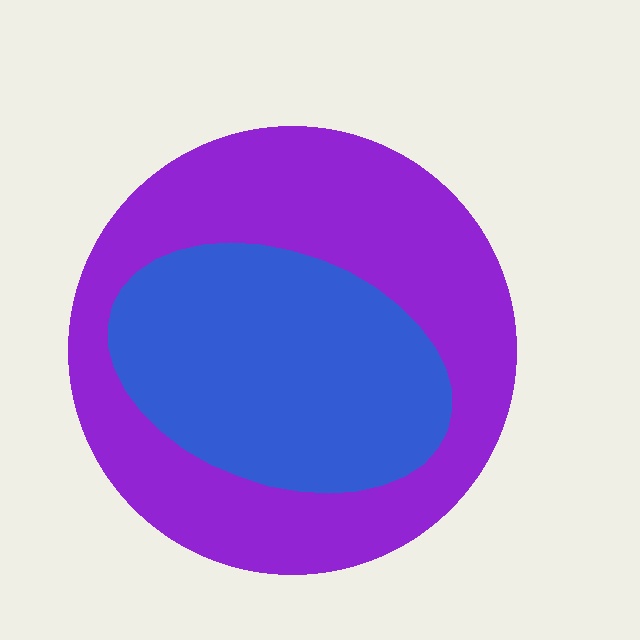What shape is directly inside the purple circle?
The blue ellipse.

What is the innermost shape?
The blue ellipse.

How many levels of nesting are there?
2.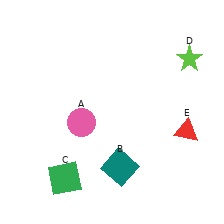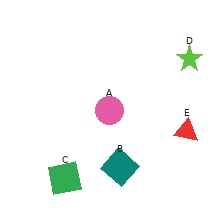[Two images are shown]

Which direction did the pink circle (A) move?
The pink circle (A) moved right.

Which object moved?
The pink circle (A) moved right.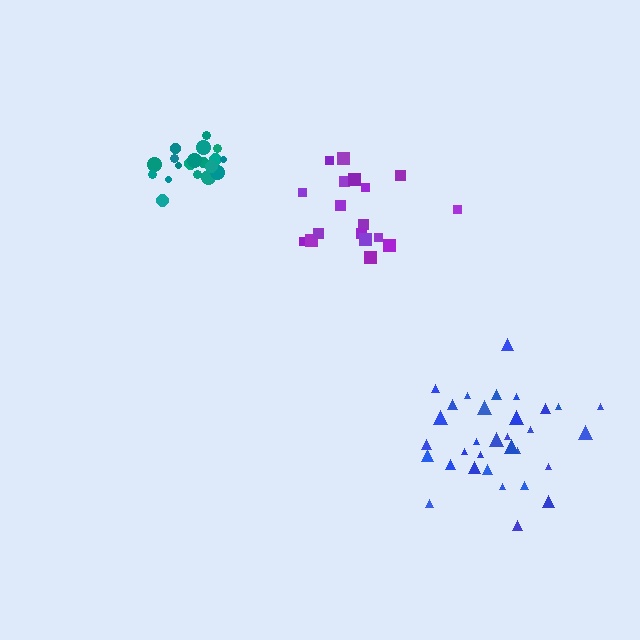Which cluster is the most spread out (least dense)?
Purple.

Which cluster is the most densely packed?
Teal.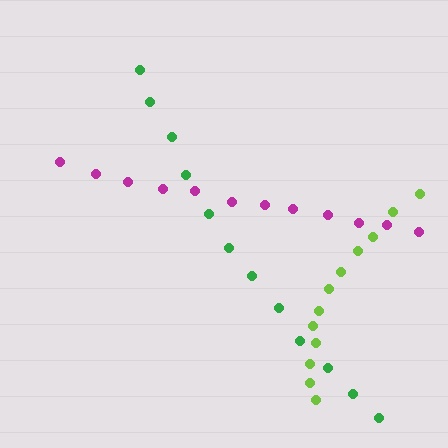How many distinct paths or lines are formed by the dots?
There are 3 distinct paths.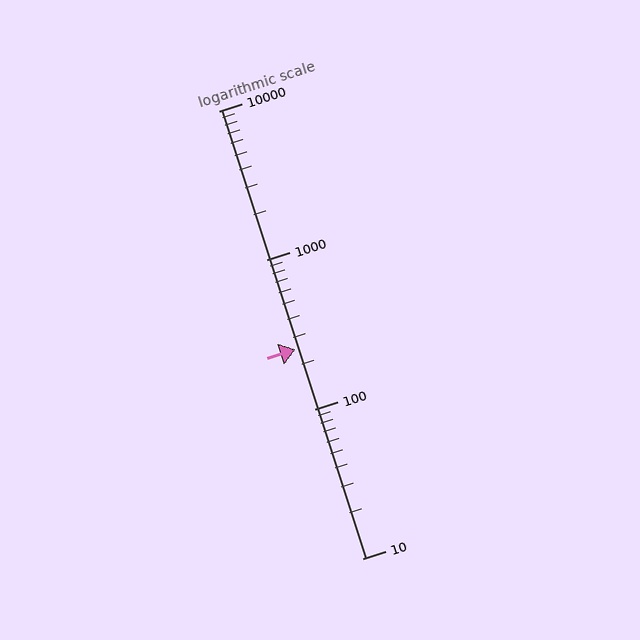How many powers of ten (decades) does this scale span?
The scale spans 3 decades, from 10 to 10000.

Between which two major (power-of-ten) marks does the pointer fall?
The pointer is between 100 and 1000.